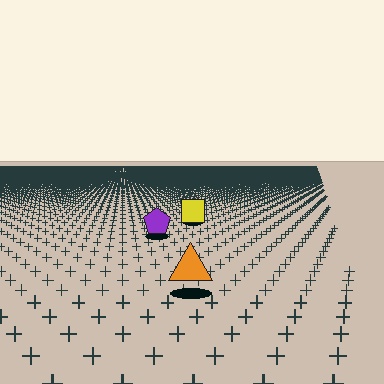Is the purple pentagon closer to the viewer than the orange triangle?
No. The orange triangle is closer — you can tell from the texture gradient: the ground texture is coarser near it.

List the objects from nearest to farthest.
From nearest to farthest: the orange triangle, the purple pentagon, the yellow square.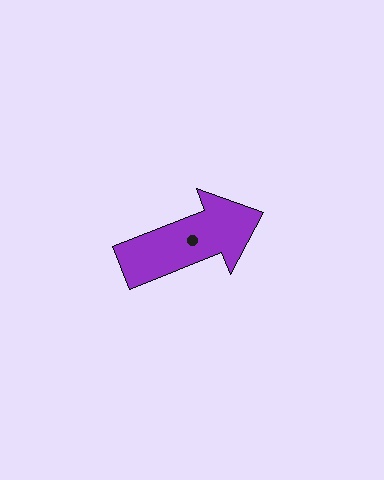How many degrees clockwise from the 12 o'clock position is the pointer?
Approximately 69 degrees.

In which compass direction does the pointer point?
East.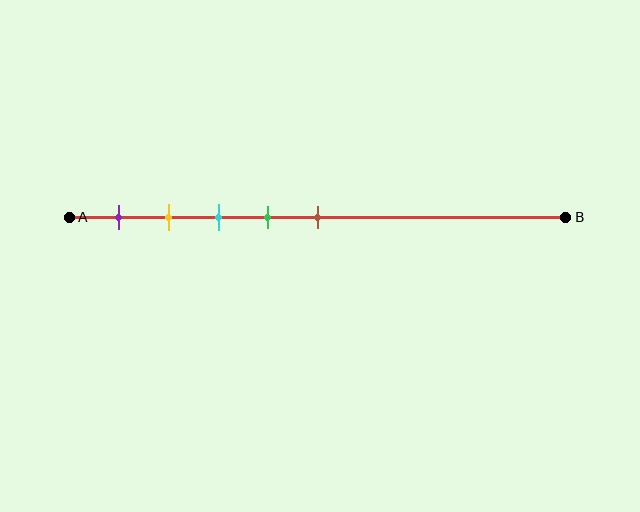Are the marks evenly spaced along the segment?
Yes, the marks are approximately evenly spaced.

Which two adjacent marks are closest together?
The yellow and cyan marks are the closest adjacent pair.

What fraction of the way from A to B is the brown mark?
The brown mark is approximately 50% (0.5) of the way from A to B.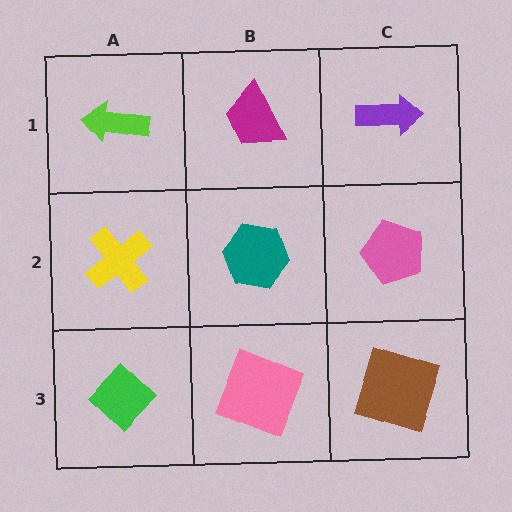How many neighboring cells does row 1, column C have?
2.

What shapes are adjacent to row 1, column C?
A pink pentagon (row 2, column C), a magenta trapezoid (row 1, column B).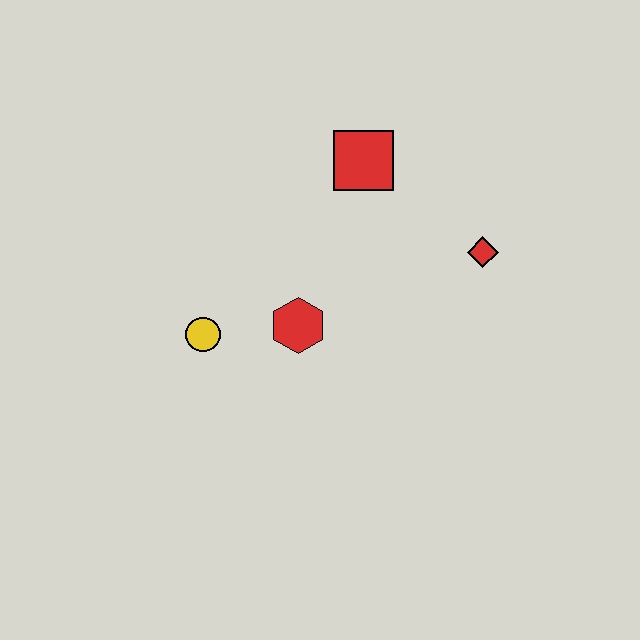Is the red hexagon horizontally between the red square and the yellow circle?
Yes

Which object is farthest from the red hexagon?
The red diamond is farthest from the red hexagon.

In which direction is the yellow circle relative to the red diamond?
The yellow circle is to the left of the red diamond.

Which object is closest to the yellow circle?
The red hexagon is closest to the yellow circle.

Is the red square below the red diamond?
No